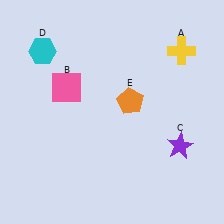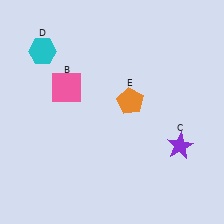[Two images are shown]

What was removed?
The yellow cross (A) was removed in Image 2.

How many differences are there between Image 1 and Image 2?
There is 1 difference between the two images.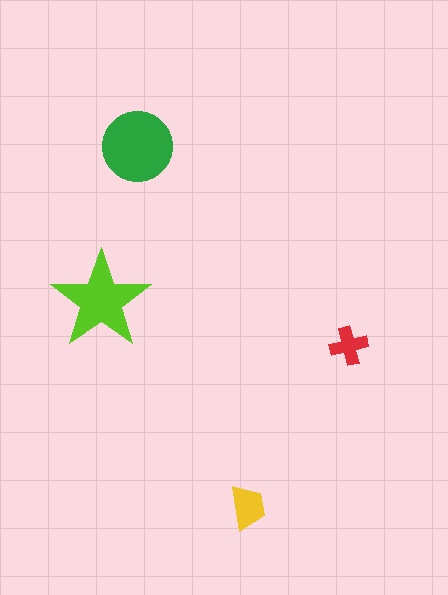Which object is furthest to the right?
The red cross is rightmost.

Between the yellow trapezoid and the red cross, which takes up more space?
The yellow trapezoid.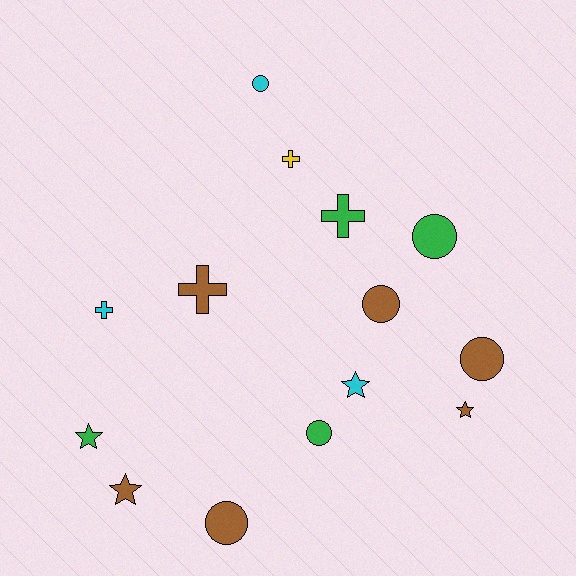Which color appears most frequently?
Brown, with 6 objects.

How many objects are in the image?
There are 14 objects.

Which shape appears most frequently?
Circle, with 6 objects.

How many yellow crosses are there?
There is 1 yellow cross.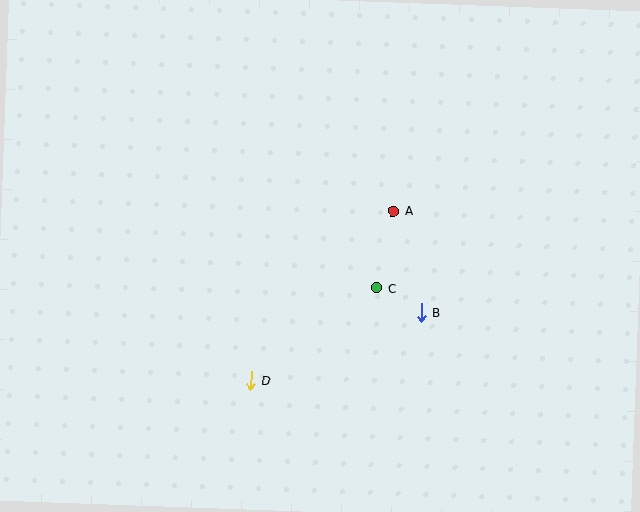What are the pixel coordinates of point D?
Point D is at (251, 380).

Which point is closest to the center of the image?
Point C at (377, 288) is closest to the center.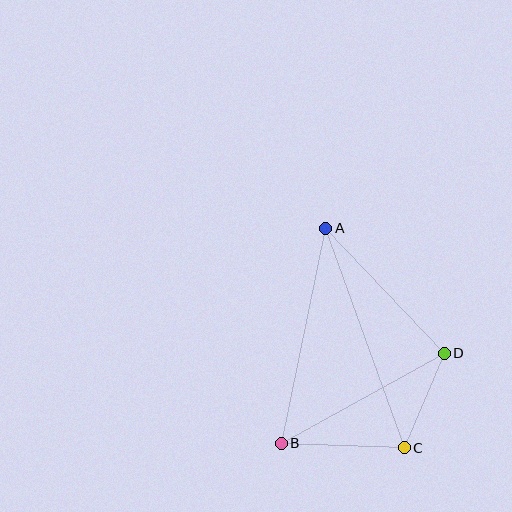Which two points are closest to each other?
Points C and D are closest to each other.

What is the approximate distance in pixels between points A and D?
The distance between A and D is approximately 173 pixels.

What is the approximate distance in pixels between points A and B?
The distance between A and B is approximately 219 pixels.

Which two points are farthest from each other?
Points A and C are farthest from each other.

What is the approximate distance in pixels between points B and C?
The distance between B and C is approximately 123 pixels.